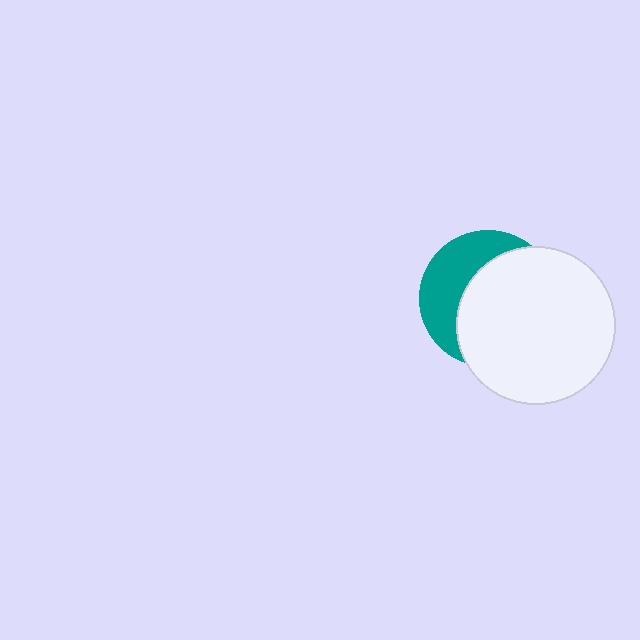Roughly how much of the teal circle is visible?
A small part of it is visible (roughly 37%).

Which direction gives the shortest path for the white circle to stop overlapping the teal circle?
Moving right gives the shortest separation.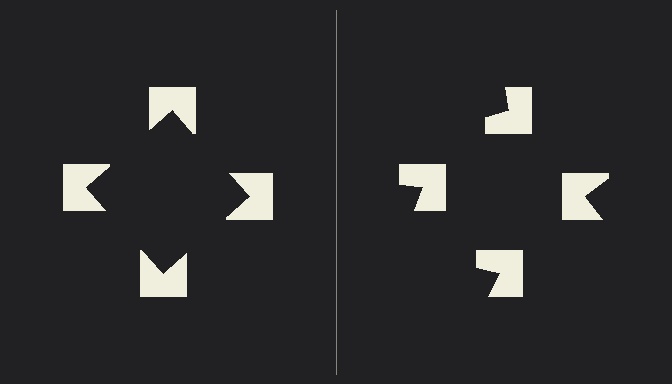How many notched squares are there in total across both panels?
8 — 4 on each side.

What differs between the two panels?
The notched squares are positioned identically on both sides; only the wedge orientations differ. On the left they align to a square; on the right they are misaligned.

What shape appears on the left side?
An illusory square.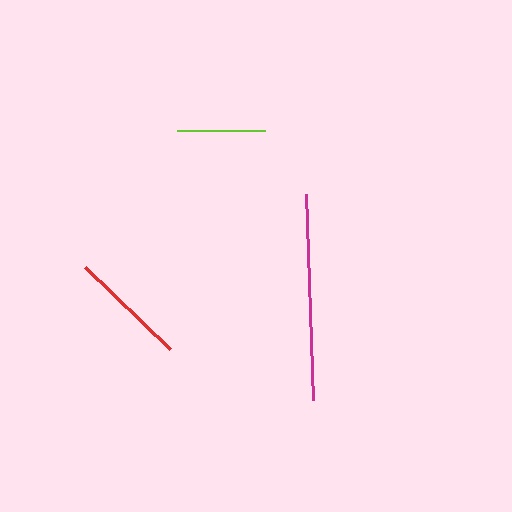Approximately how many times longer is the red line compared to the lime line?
The red line is approximately 1.3 times the length of the lime line.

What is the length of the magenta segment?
The magenta segment is approximately 206 pixels long.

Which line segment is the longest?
The magenta line is the longest at approximately 206 pixels.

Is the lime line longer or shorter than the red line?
The red line is longer than the lime line.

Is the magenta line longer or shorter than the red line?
The magenta line is longer than the red line.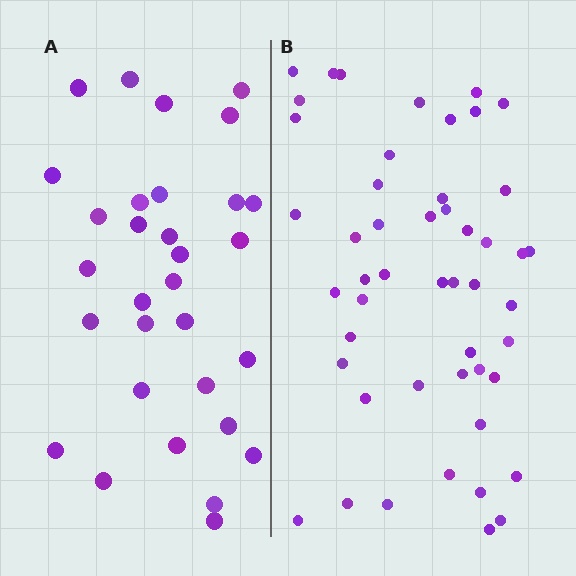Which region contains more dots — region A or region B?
Region B (the right region) has more dots.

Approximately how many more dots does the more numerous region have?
Region B has approximately 20 more dots than region A.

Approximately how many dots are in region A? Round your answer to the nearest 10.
About 30 dots. (The exact count is 31, which rounds to 30.)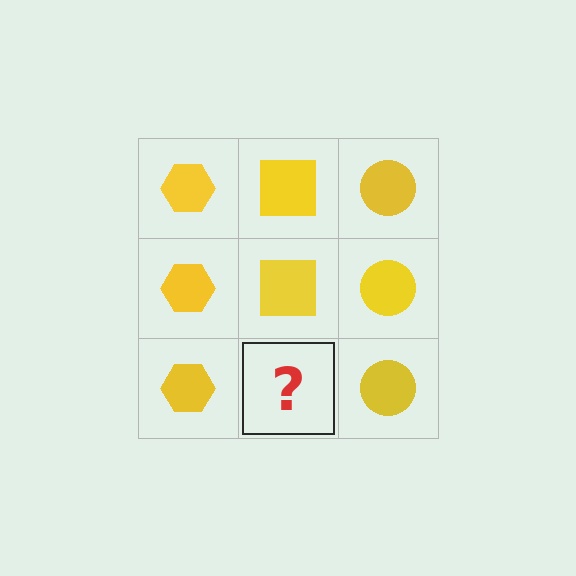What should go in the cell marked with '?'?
The missing cell should contain a yellow square.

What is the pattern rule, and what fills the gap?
The rule is that each column has a consistent shape. The gap should be filled with a yellow square.